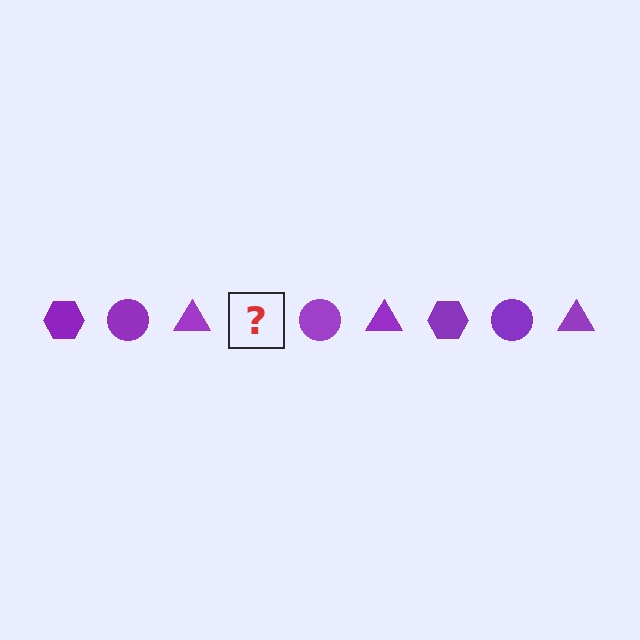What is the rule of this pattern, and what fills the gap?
The rule is that the pattern cycles through hexagon, circle, triangle shapes in purple. The gap should be filled with a purple hexagon.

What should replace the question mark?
The question mark should be replaced with a purple hexagon.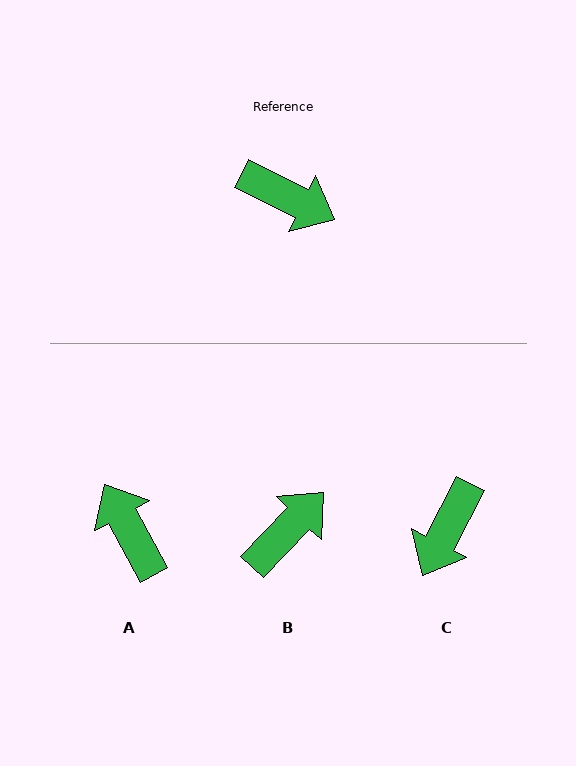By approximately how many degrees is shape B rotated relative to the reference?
Approximately 72 degrees counter-clockwise.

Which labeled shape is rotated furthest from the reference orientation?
A, about 145 degrees away.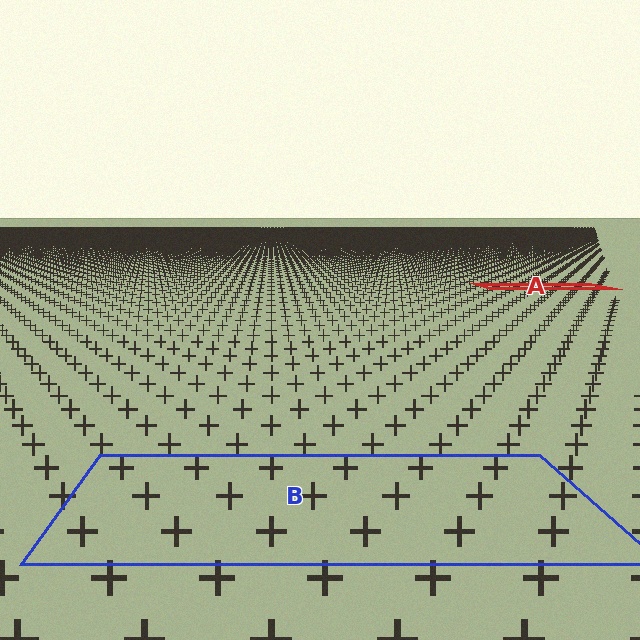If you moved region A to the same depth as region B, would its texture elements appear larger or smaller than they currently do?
They would appear larger. At a closer depth, the same texture elements are projected at a bigger on-screen size.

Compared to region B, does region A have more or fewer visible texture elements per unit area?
Region A has more texture elements per unit area — they are packed more densely because it is farther away.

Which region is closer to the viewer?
Region B is closer. The texture elements there are larger and more spread out.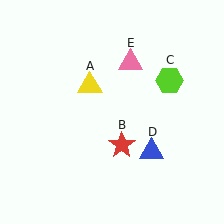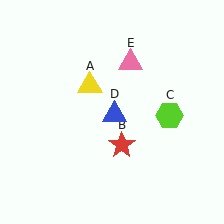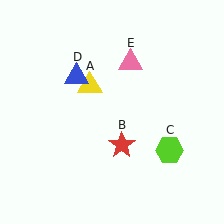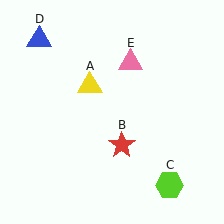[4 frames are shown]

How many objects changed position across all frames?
2 objects changed position: lime hexagon (object C), blue triangle (object D).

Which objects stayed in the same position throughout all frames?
Yellow triangle (object A) and red star (object B) and pink triangle (object E) remained stationary.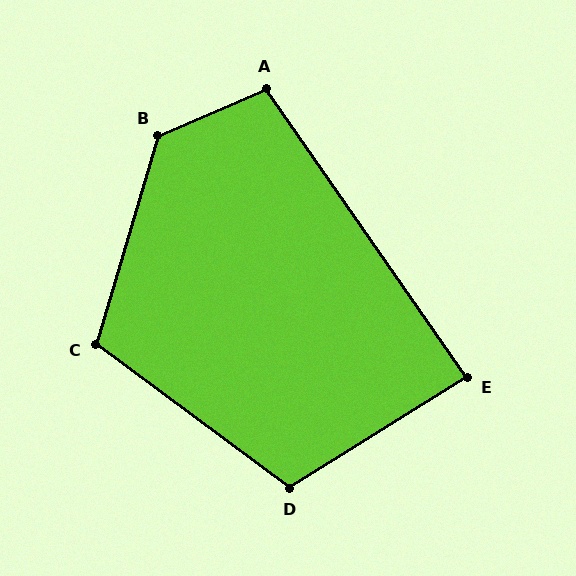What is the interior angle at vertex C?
Approximately 110 degrees (obtuse).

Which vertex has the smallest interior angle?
E, at approximately 87 degrees.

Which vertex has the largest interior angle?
B, at approximately 130 degrees.